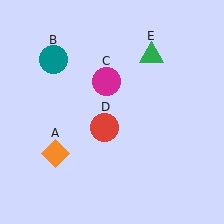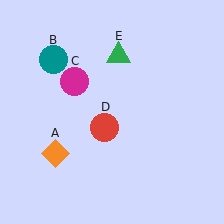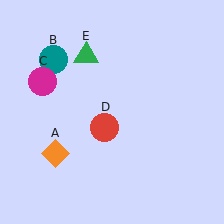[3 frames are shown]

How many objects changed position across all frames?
2 objects changed position: magenta circle (object C), green triangle (object E).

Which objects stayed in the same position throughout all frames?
Orange diamond (object A) and teal circle (object B) and red circle (object D) remained stationary.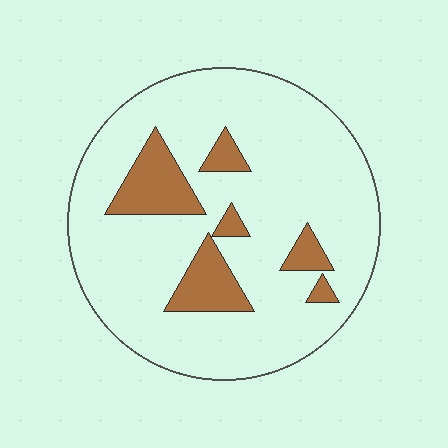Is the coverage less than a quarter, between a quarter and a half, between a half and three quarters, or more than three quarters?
Less than a quarter.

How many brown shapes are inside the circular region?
6.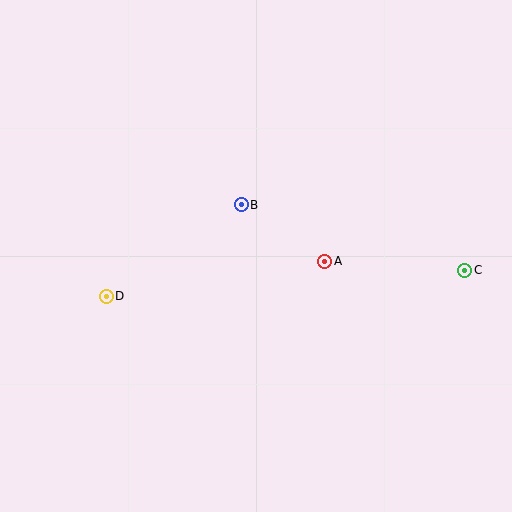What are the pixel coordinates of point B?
Point B is at (241, 205).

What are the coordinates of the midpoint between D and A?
The midpoint between D and A is at (215, 279).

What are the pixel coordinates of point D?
Point D is at (106, 296).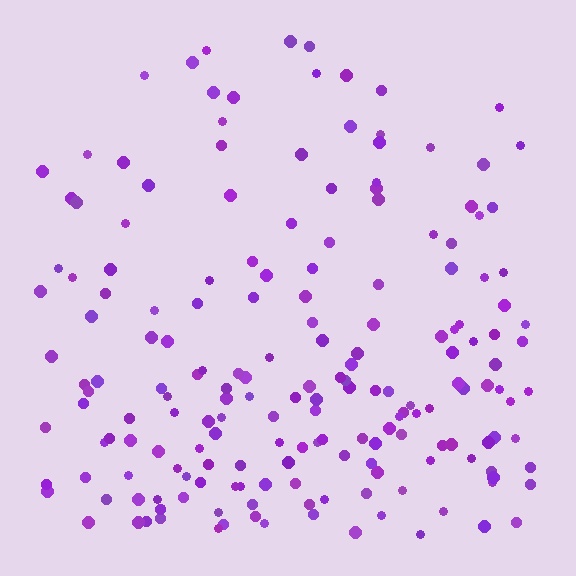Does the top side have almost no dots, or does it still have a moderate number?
Still a moderate number, just noticeably fewer than the bottom.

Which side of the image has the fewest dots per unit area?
The top.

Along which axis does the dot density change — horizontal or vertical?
Vertical.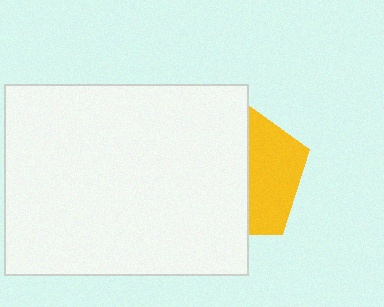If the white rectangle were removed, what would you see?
You would see the complete yellow pentagon.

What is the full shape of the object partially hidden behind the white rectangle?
The partially hidden object is a yellow pentagon.